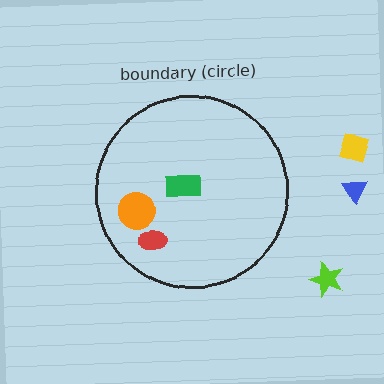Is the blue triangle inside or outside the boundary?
Outside.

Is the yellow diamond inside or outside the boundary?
Outside.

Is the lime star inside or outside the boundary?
Outside.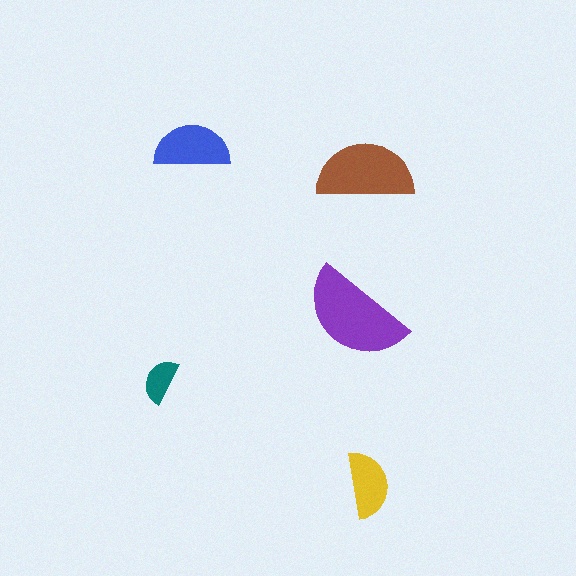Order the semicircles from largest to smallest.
the purple one, the brown one, the blue one, the yellow one, the teal one.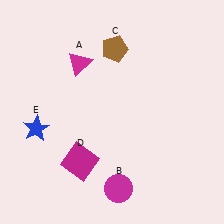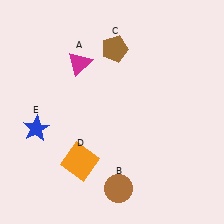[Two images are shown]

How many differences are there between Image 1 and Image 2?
There are 2 differences between the two images.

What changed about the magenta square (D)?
In Image 1, D is magenta. In Image 2, it changed to orange.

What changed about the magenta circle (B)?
In Image 1, B is magenta. In Image 2, it changed to brown.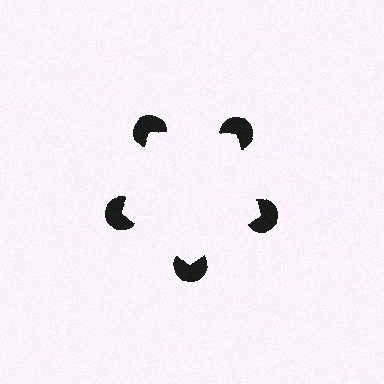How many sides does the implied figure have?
5 sides.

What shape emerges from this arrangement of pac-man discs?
An illusory pentagon — its edges are inferred from the aligned wedge cuts in the pac-man discs, not physically drawn.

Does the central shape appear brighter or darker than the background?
It typically appears slightly brighter than the background, even though no actual brightness change is drawn.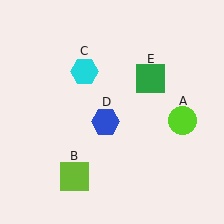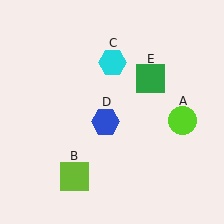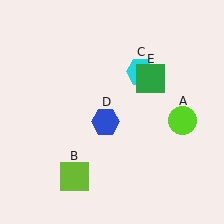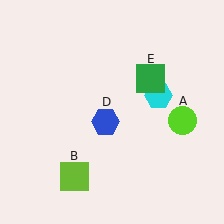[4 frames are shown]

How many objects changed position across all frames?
1 object changed position: cyan hexagon (object C).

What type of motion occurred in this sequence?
The cyan hexagon (object C) rotated clockwise around the center of the scene.